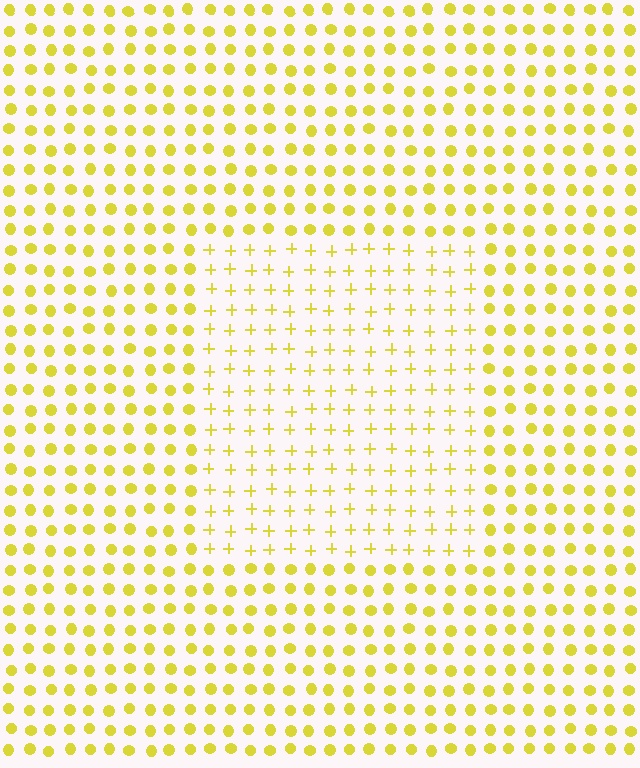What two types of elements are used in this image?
The image uses plus signs inside the rectangle region and circles outside it.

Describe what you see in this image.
The image is filled with small yellow elements arranged in a uniform grid. A rectangle-shaped region contains plus signs, while the surrounding area contains circles. The boundary is defined purely by the change in element shape.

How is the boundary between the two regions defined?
The boundary is defined by a change in element shape: plus signs inside vs. circles outside. All elements share the same color and spacing.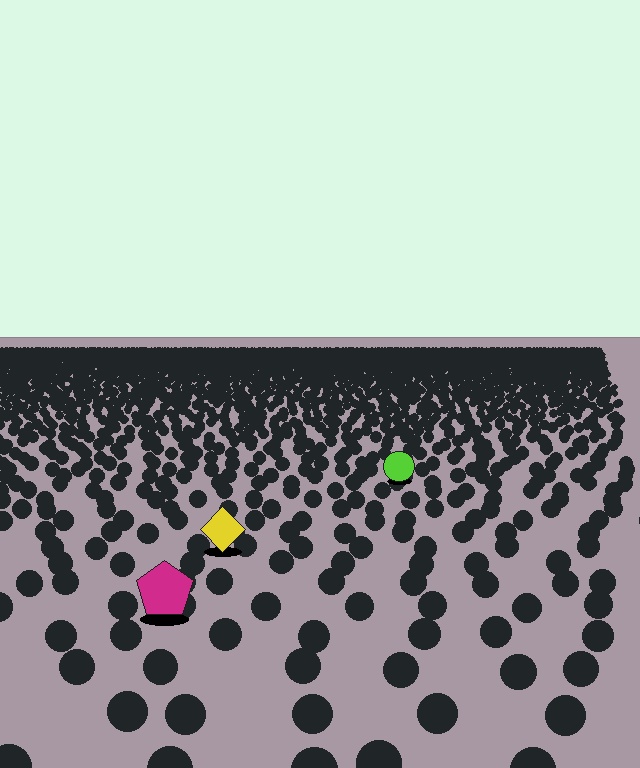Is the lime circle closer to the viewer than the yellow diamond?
No. The yellow diamond is closer — you can tell from the texture gradient: the ground texture is coarser near it.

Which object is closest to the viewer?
The magenta pentagon is closest. The texture marks near it are larger and more spread out.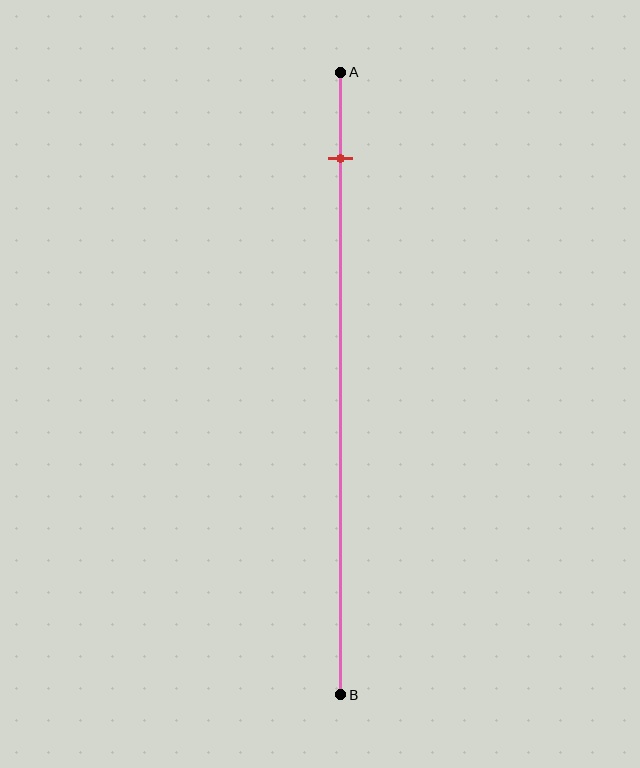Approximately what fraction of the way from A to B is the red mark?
The red mark is approximately 15% of the way from A to B.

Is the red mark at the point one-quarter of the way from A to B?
No, the mark is at about 15% from A, not at the 25% one-quarter point.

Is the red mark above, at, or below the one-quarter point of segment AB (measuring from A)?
The red mark is above the one-quarter point of segment AB.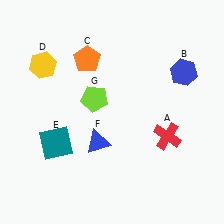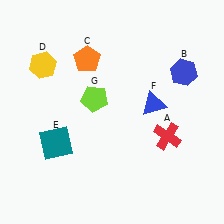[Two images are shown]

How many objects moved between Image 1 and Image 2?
1 object moved between the two images.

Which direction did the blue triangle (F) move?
The blue triangle (F) moved right.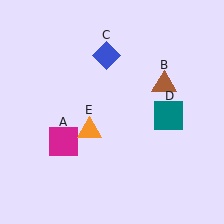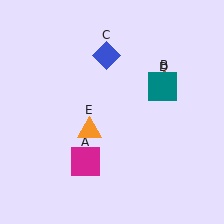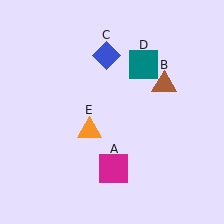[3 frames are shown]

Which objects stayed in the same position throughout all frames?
Brown triangle (object B) and blue diamond (object C) and orange triangle (object E) remained stationary.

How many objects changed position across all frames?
2 objects changed position: magenta square (object A), teal square (object D).